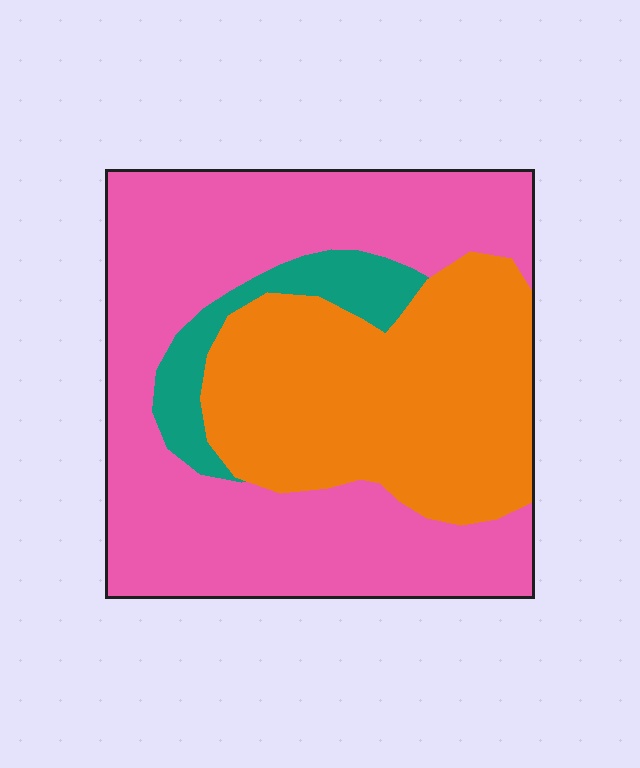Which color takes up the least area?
Teal, at roughly 10%.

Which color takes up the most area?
Pink, at roughly 55%.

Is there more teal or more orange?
Orange.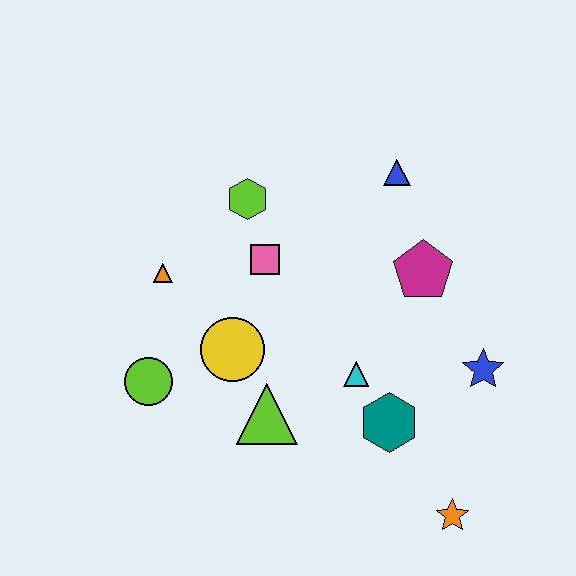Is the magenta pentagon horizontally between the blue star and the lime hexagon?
Yes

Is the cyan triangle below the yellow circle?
Yes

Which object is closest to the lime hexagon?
The pink square is closest to the lime hexagon.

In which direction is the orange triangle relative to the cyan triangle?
The orange triangle is to the left of the cyan triangle.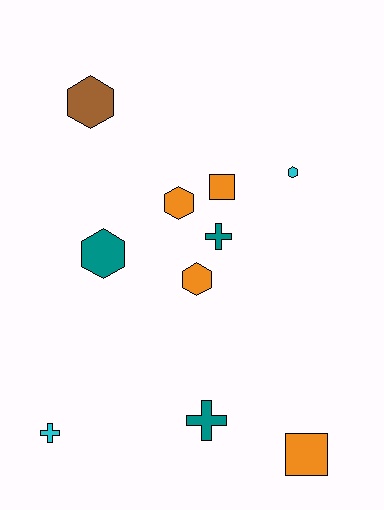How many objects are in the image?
There are 10 objects.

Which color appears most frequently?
Orange, with 4 objects.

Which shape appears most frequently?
Hexagon, with 5 objects.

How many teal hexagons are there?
There is 1 teal hexagon.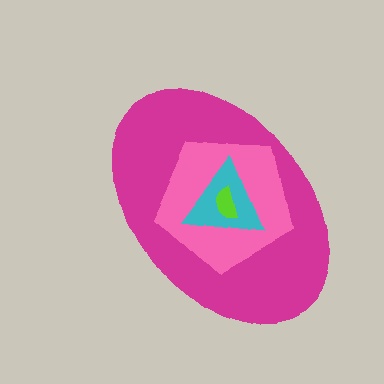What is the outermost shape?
The magenta ellipse.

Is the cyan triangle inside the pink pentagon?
Yes.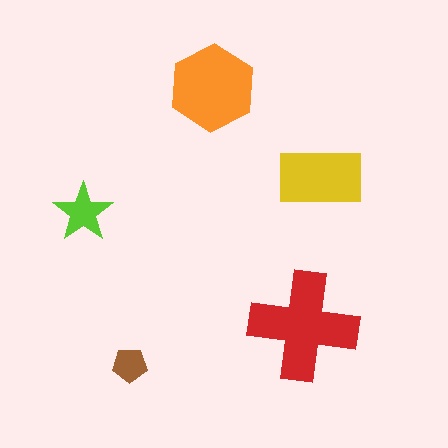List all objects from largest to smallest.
The red cross, the orange hexagon, the yellow rectangle, the lime star, the brown pentagon.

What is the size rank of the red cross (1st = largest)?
1st.